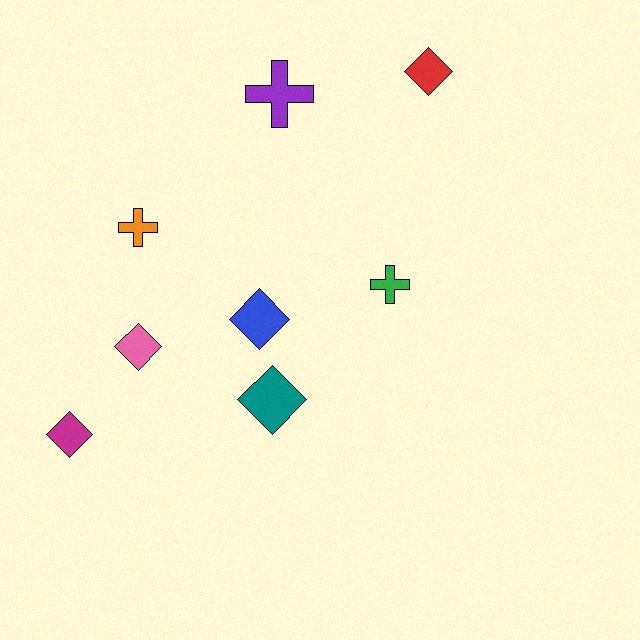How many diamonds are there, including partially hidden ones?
There are 5 diamonds.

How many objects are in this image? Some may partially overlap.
There are 8 objects.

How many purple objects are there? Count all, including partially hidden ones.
There is 1 purple object.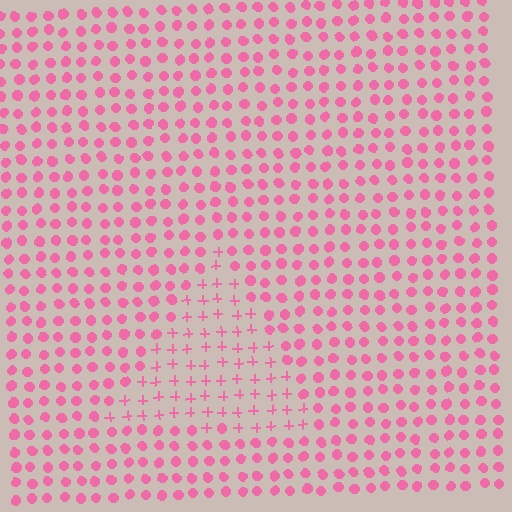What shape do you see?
I see a triangle.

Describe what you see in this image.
The image is filled with small pink elements arranged in a uniform grid. A triangle-shaped region contains plus signs, while the surrounding area contains circles. The boundary is defined purely by the change in element shape.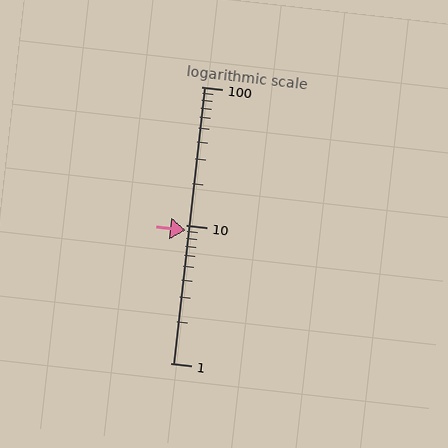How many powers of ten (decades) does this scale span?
The scale spans 2 decades, from 1 to 100.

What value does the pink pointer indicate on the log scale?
The pointer indicates approximately 9.1.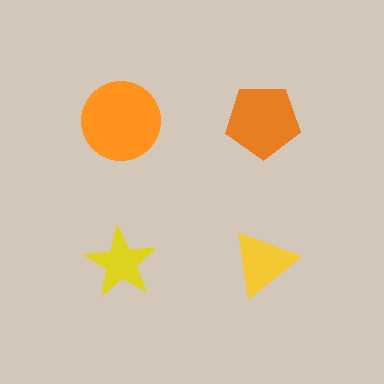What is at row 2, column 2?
A yellow triangle.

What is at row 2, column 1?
A yellow star.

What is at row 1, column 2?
An orange pentagon.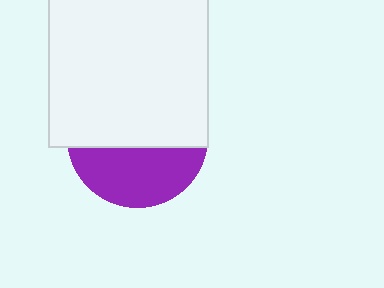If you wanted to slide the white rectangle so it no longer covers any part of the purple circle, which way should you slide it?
Slide it up — that is the most direct way to separate the two shapes.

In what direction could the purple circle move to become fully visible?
The purple circle could move down. That would shift it out from behind the white rectangle entirely.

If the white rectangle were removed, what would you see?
You would see the complete purple circle.